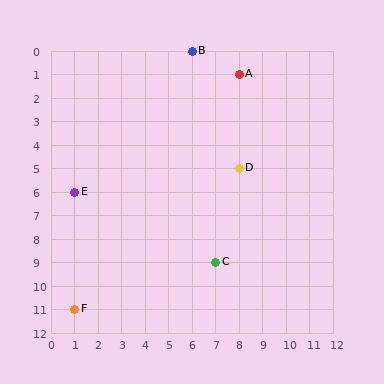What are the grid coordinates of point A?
Point A is at grid coordinates (8, 1).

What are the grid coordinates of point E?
Point E is at grid coordinates (1, 6).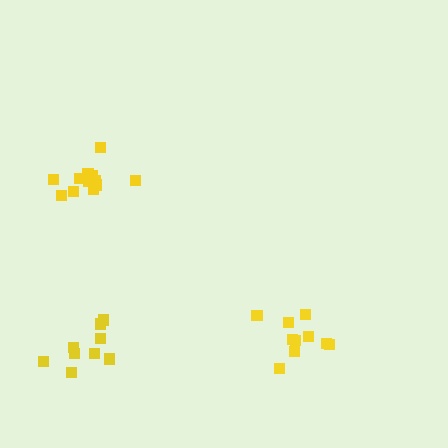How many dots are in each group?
Group 1: 10 dots, Group 2: 9 dots, Group 3: 12 dots (31 total).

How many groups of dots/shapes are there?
There are 3 groups.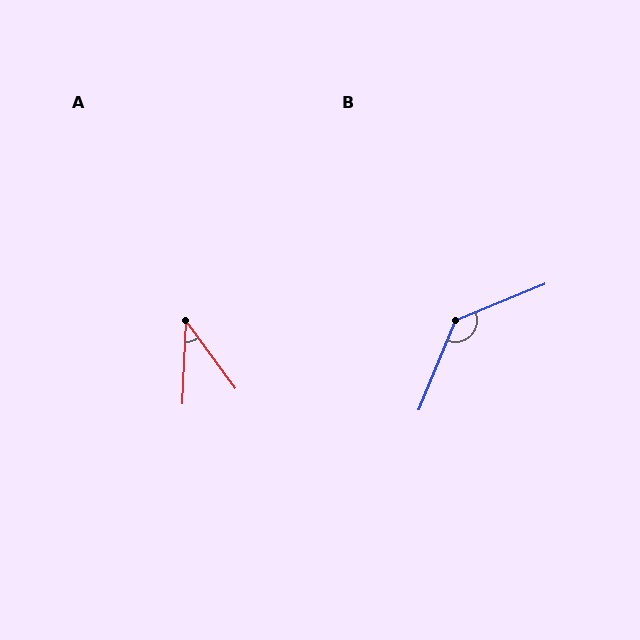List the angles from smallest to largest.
A (39°), B (134°).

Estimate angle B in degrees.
Approximately 134 degrees.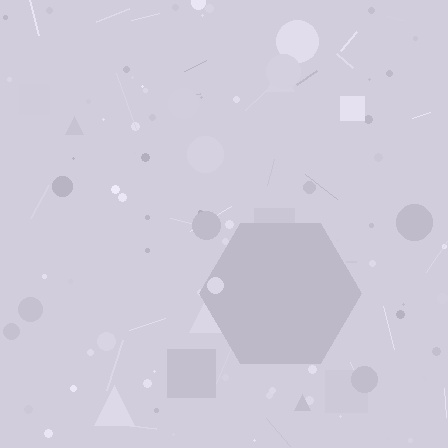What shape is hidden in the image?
A hexagon is hidden in the image.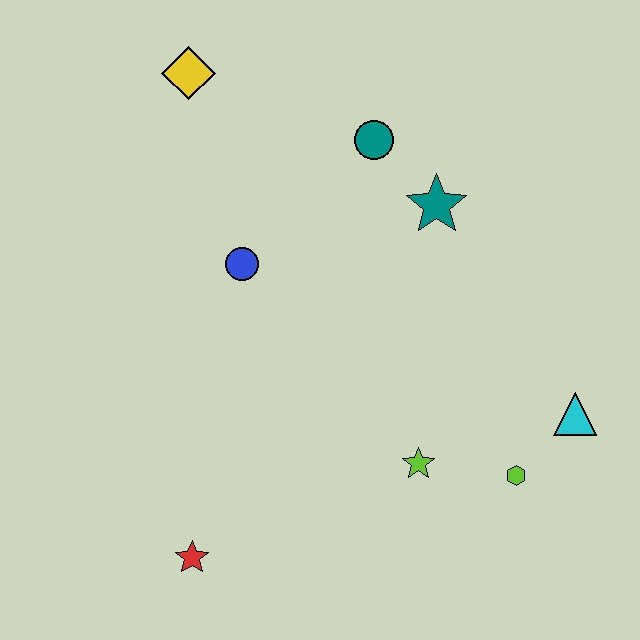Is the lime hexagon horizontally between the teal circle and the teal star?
No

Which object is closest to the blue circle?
The teal circle is closest to the blue circle.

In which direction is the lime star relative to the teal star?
The lime star is below the teal star.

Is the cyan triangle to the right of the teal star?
Yes